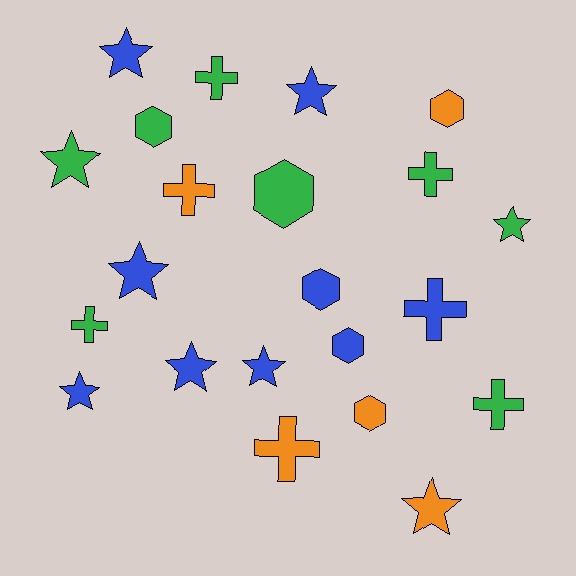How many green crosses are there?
There are 4 green crosses.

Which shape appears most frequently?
Star, with 9 objects.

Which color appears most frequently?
Blue, with 9 objects.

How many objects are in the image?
There are 22 objects.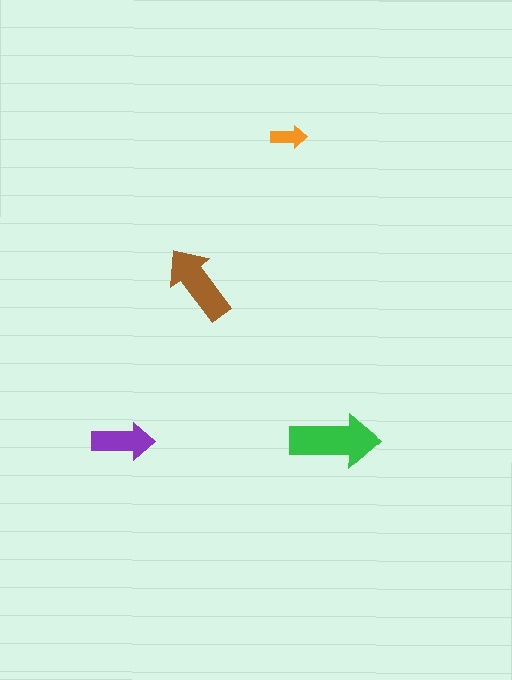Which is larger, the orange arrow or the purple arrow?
The purple one.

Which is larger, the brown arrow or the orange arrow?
The brown one.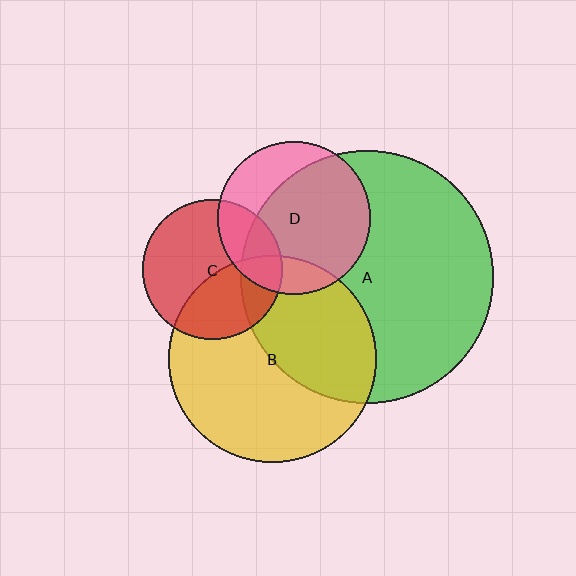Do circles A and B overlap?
Yes.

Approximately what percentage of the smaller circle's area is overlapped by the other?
Approximately 40%.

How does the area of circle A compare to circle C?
Approximately 3.3 times.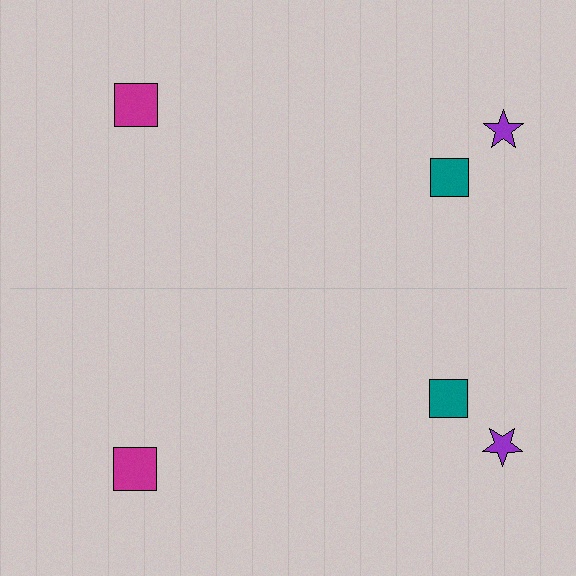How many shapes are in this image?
There are 6 shapes in this image.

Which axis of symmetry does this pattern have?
The pattern has a horizontal axis of symmetry running through the center of the image.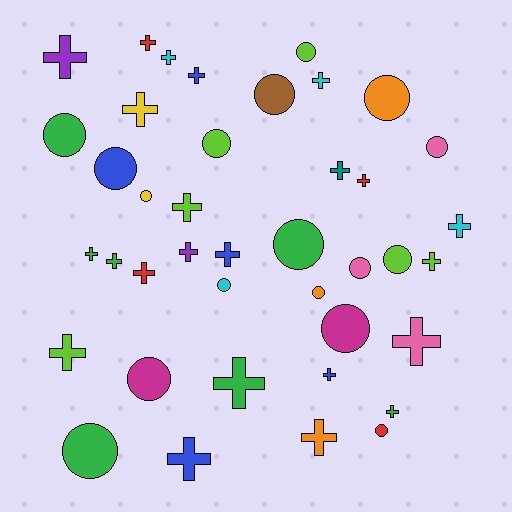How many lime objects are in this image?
There are 6 lime objects.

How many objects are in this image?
There are 40 objects.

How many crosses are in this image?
There are 23 crosses.